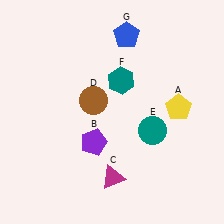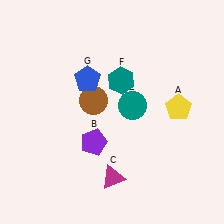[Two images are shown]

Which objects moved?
The objects that moved are: the teal circle (E), the blue pentagon (G).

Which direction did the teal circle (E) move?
The teal circle (E) moved up.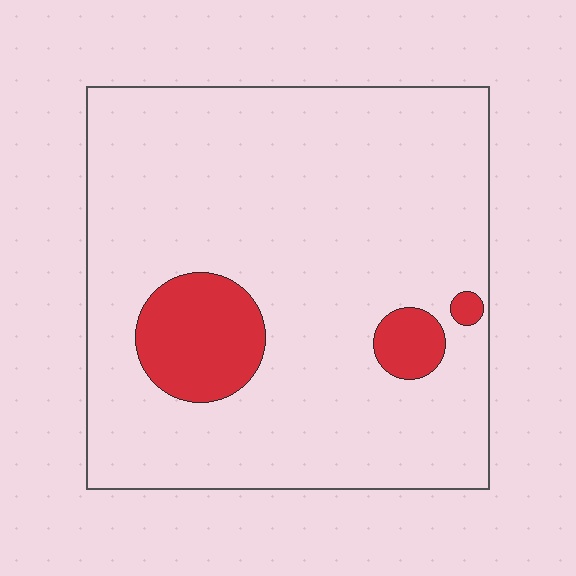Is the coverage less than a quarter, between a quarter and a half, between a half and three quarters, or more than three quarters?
Less than a quarter.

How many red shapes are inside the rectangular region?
3.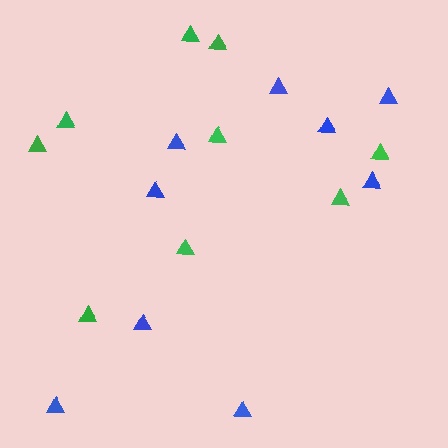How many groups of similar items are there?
There are 2 groups: one group of blue triangles (9) and one group of green triangles (9).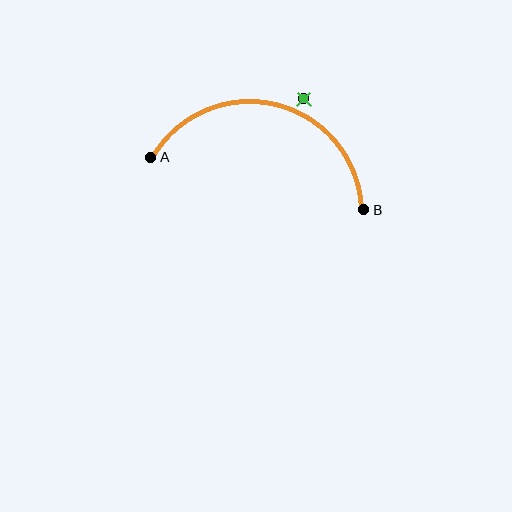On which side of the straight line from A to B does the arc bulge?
The arc bulges above the straight line connecting A and B.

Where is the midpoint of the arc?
The arc midpoint is the point on the curve farthest from the straight line joining A and B. It sits above that line.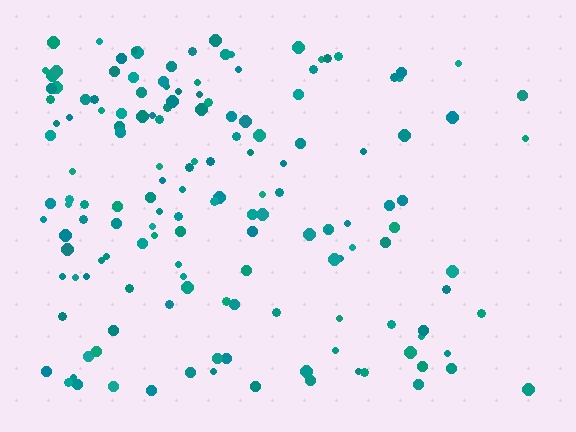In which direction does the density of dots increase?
From right to left, with the left side densest.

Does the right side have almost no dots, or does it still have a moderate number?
Still a moderate number, just noticeably fewer than the left.